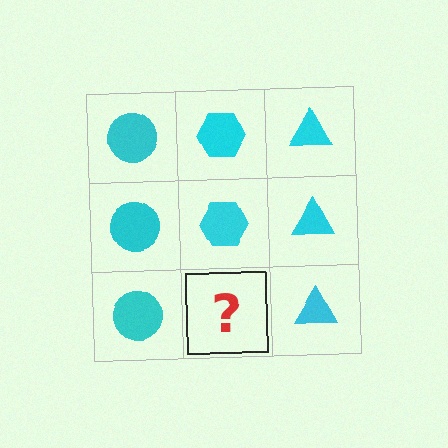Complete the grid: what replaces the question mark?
The question mark should be replaced with a cyan hexagon.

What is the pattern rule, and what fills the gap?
The rule is that each column has a consistent shape. The gap should be filled with a cyan hexagon.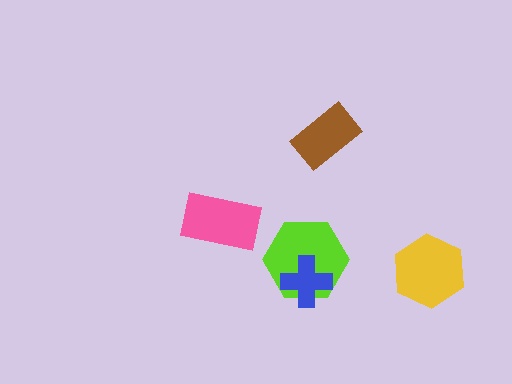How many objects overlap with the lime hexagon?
1 object overlaps with the lime hexagon.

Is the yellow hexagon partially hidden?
No, no other shape covers it.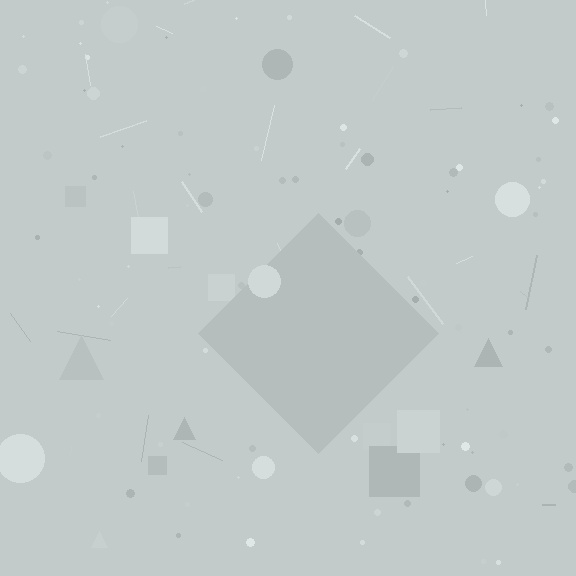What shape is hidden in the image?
A diamond is hidden in the image.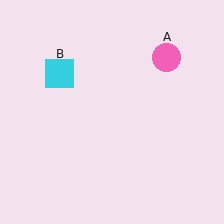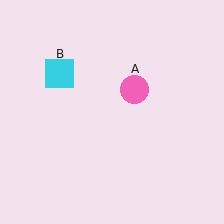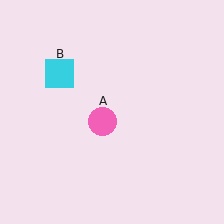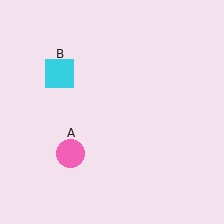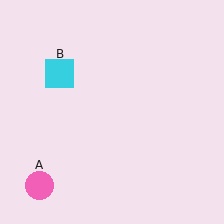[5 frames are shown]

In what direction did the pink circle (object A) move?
The pink circle (object A) moved down and to the left.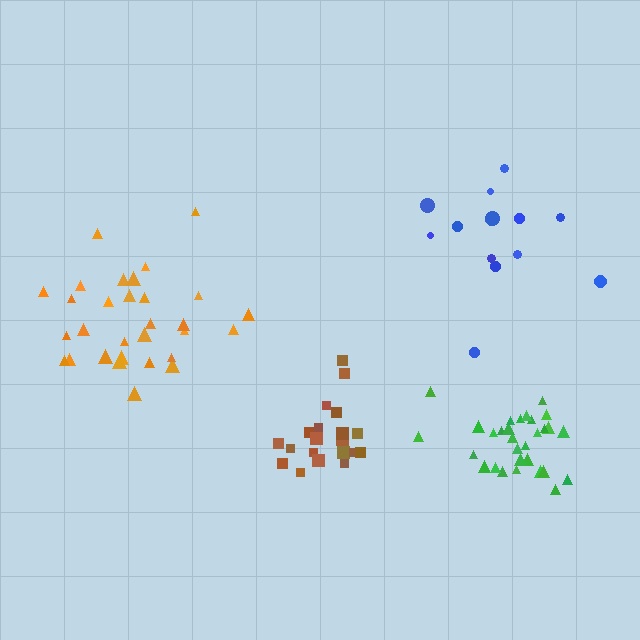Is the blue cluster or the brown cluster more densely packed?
Brown.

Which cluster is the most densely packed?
Green.